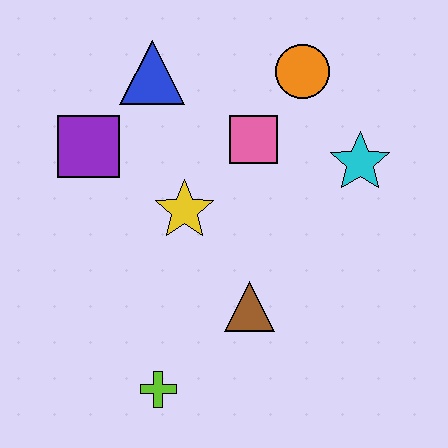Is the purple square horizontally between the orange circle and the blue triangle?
No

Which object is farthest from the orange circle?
The lime cross is farthest from the orange circle.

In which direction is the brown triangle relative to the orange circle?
The brown triangle is below the orange circle.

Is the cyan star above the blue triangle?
No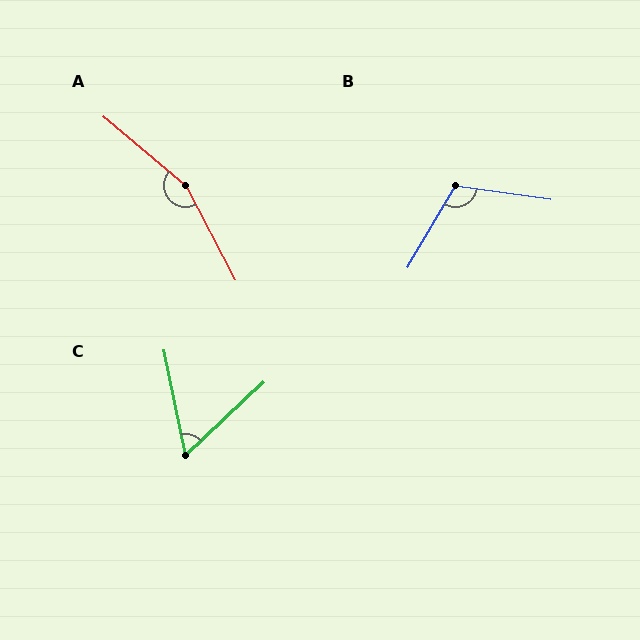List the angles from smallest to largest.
C (58°), B (112°), A (158°).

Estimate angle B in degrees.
Approximately 112 degrees.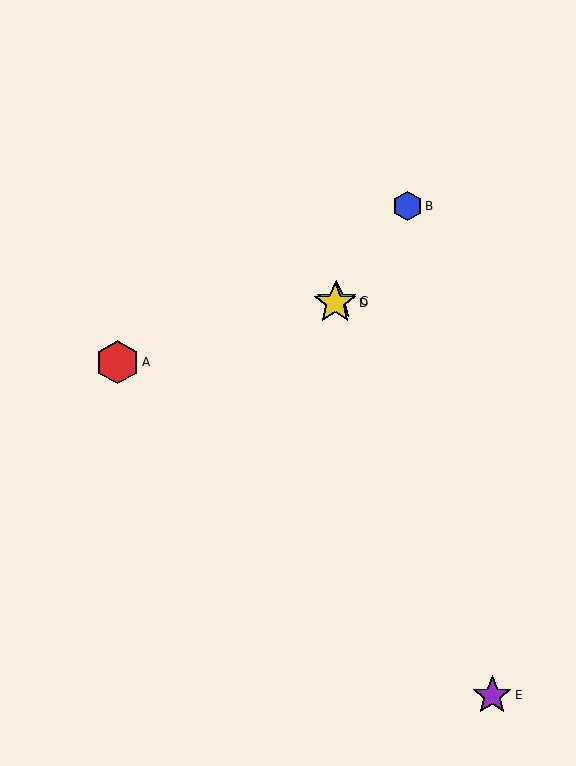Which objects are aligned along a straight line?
Objects B, C, D are aligned along a straight line.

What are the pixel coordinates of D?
Object D is at (335, 303).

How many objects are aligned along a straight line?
3 objects (B, C, D) are aligned along a straight line.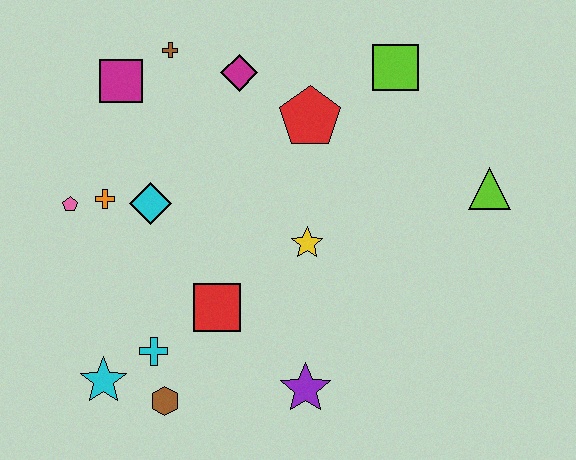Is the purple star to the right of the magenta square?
Yes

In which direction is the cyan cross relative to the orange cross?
The cyan cross is below the orange cross.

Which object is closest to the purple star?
The red square is closest to the purple star.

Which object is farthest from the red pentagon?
The cyan star is farthest from the red pentagon.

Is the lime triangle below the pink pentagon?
No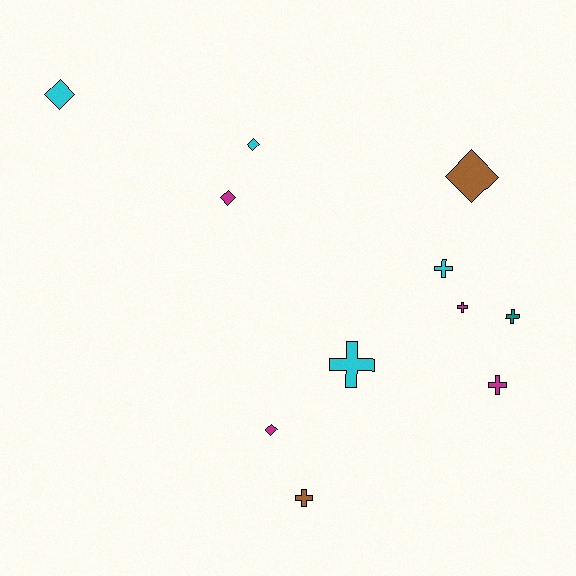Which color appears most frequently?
Magenta, with 4 objects.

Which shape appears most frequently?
Cross, with 6 objects.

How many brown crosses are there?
There is 1 brown cross.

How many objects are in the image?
There are 11 objects.